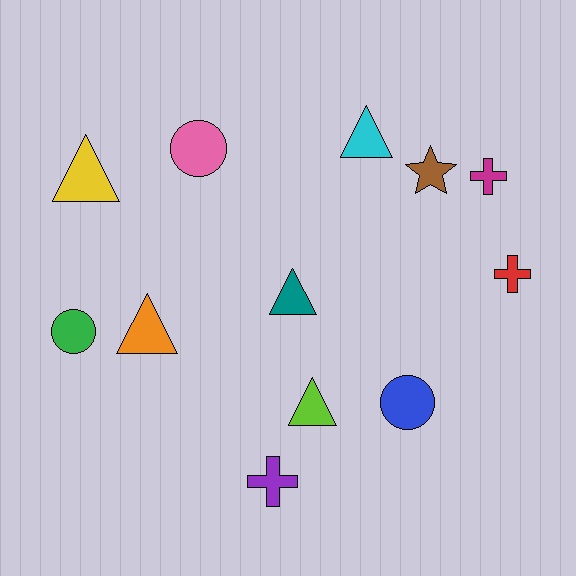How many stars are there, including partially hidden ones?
There is 1 star.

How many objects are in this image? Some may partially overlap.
There are 12 objects.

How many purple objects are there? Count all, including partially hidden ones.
There is 1 purple object.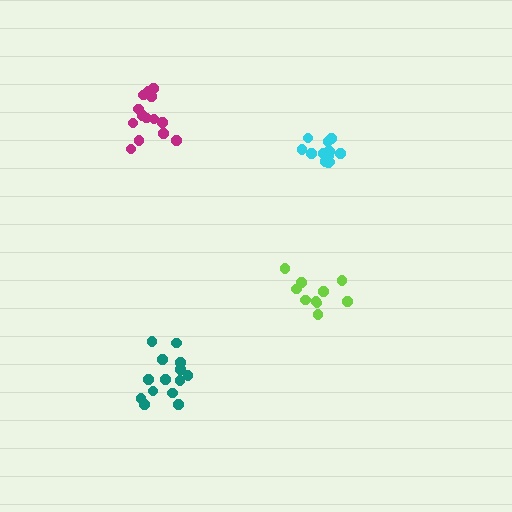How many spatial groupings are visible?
There are 4 spatial groupings.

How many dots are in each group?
Group 1: 14 dots, Group 2: 14 dots, Group 3: 14 dots, Group 4: 10 dots (52 total).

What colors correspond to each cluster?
The clusters are colored: cyan, teal, magenta, lime.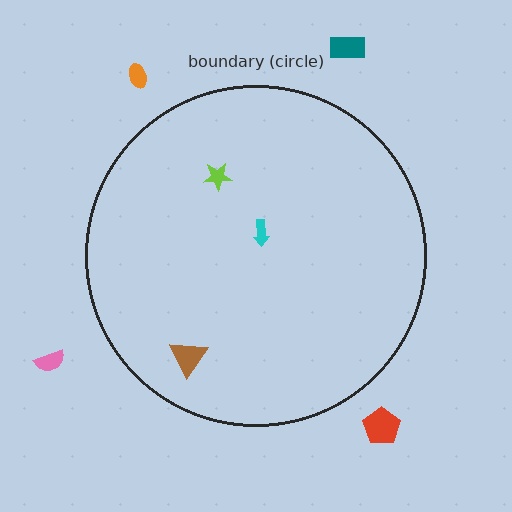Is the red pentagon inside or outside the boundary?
Outside.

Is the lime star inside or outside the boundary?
Inside.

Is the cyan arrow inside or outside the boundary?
Inside.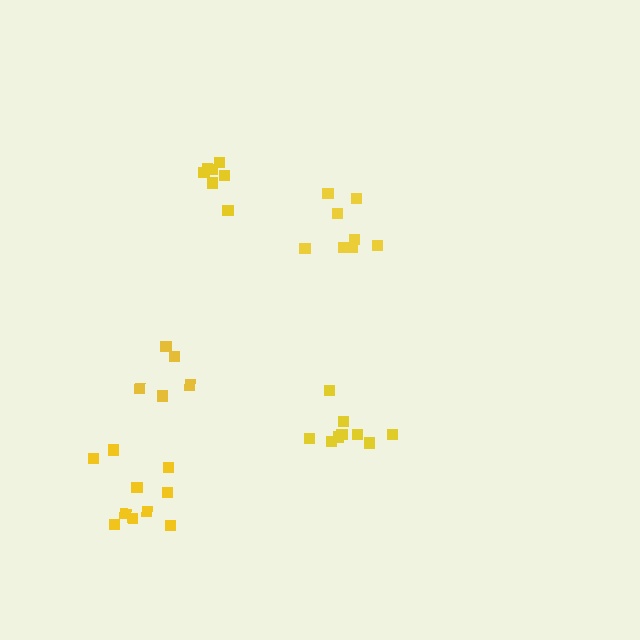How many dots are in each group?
Group 1: 8 dots, Group 2: 9 dots, Group 3: 10 dots, Group 4: 8 dots, Group 5: 5 dots (40 total).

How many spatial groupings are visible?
There are 5 spatial groupings.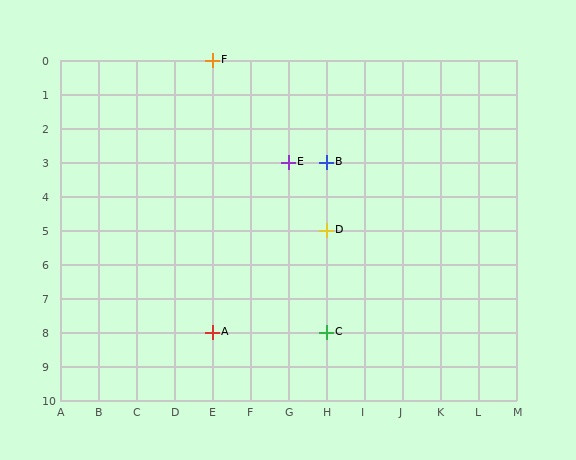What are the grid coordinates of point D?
Point D is at grid coordinates (H, 5).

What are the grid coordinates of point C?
Point C is at grid coordinates (H, 8).